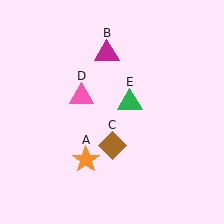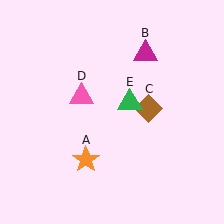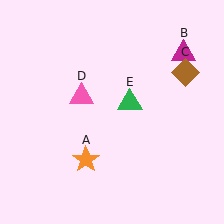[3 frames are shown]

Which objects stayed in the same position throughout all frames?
Orange star (object A) and pink triangle (object D) and green triangle (object E) remained stationary.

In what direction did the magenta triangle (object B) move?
The magenta triangle (object B) moved right.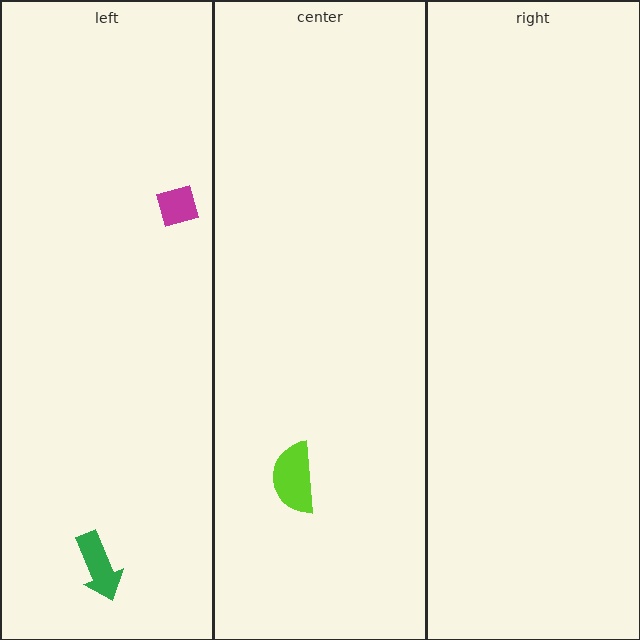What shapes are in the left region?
The magenta diamond, the green arrow.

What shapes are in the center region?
The lime semicircle.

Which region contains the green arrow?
The left region.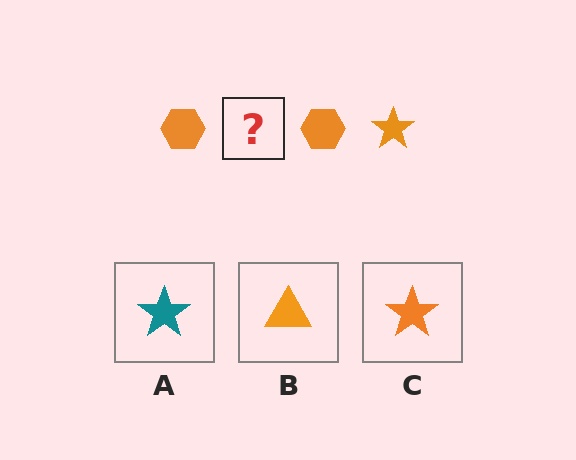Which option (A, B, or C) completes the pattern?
C.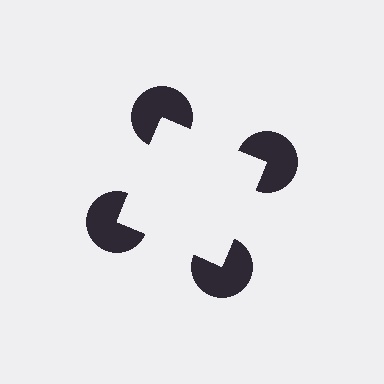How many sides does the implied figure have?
4 sides.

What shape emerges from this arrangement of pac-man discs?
An illusory square — its edges are inferred from the aligned wedge cuts in the pac-man discs, not physically drawn.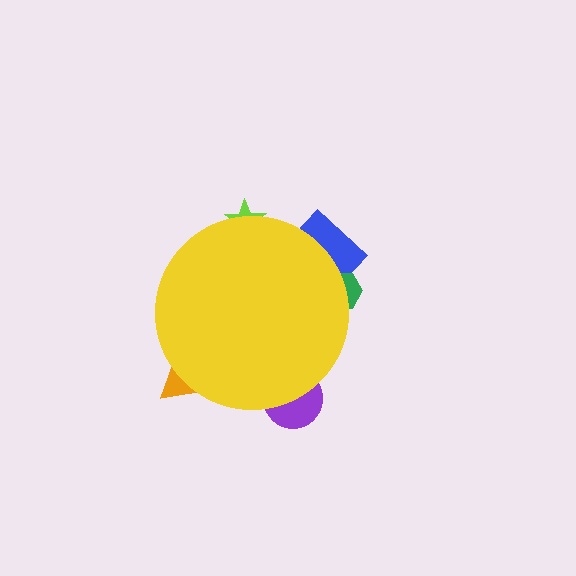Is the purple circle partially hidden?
Yes, the purple circle is partially hidden behind the yellow circle.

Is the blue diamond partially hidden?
Yes, the blue diamond is partially hidden behind the yellow circle.